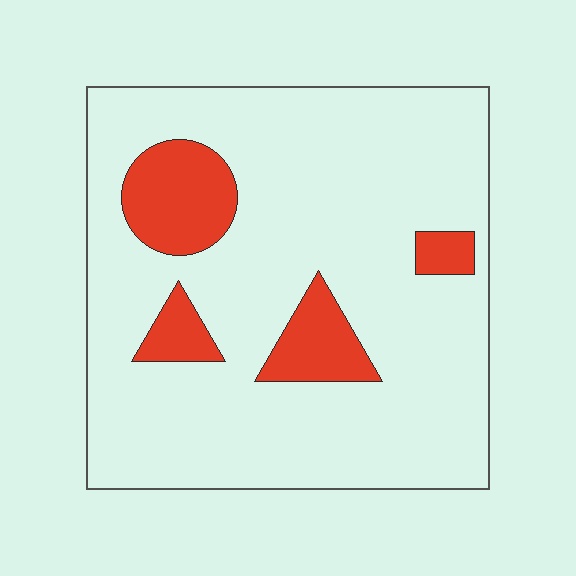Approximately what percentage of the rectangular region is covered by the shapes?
Approximately 15%.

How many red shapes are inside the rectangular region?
4.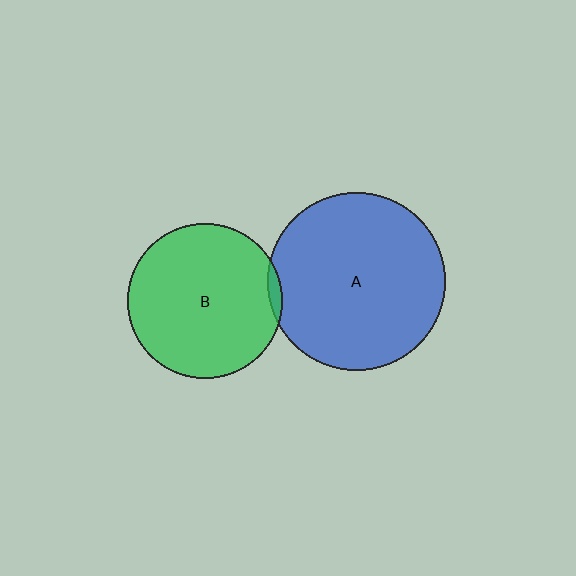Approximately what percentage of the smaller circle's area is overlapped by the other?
Approximately 5%.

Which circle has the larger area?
Circle A (blue).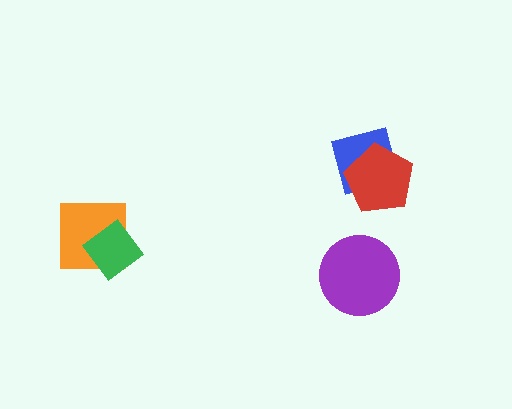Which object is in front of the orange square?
The green diamond is in front of the orange square.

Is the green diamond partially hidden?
No, no other shape covers it.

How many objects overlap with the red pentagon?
1 object overlaps with the red pentagon.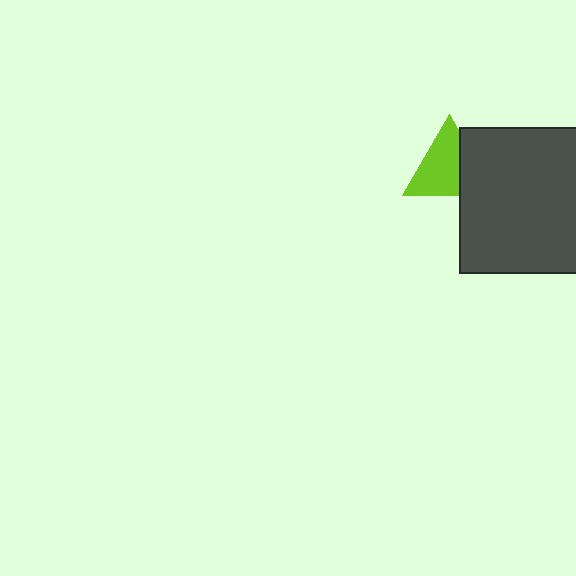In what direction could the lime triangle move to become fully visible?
The lime triangle could move left. That would shift it out from behind the dark gray square entirely.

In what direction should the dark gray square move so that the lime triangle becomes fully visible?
The dark gray square should move right. That is the shortest direction to clear the overlap and leave the lime triangle fully visible.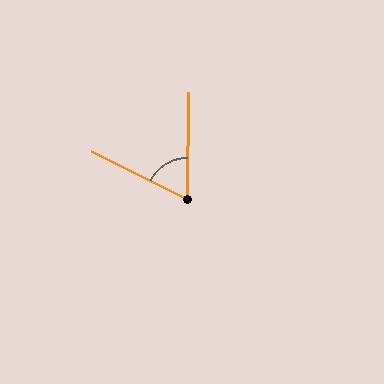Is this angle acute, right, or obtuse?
It is acute.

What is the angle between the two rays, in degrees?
Approximately 64 degrees.